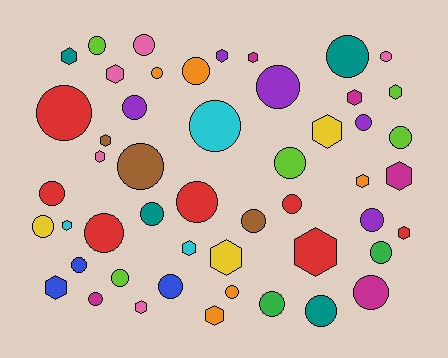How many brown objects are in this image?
There are 3 brown objects.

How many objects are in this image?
There are 50 objects.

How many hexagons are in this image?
There are 19 hexagons.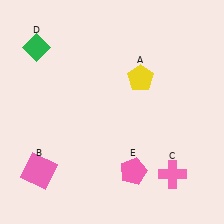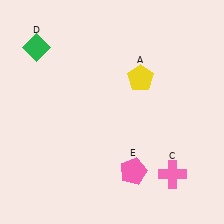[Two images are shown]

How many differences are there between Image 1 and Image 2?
There is 1 difference between the two images.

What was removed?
The pink square (B) was removed in Image 2.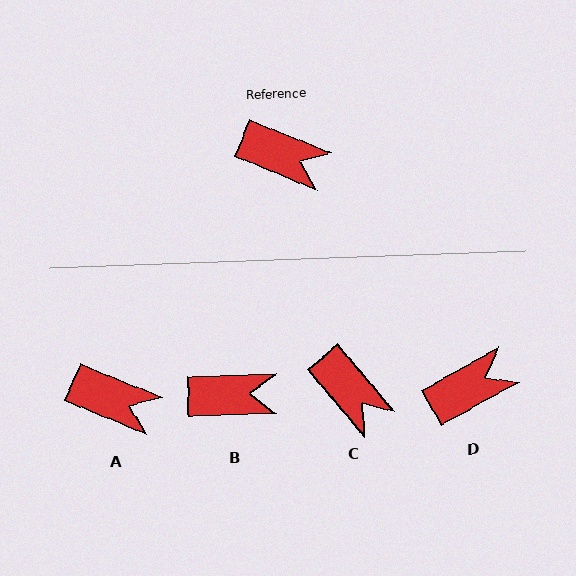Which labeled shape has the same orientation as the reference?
A.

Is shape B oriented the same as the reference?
No, it is off by about 23 degrees.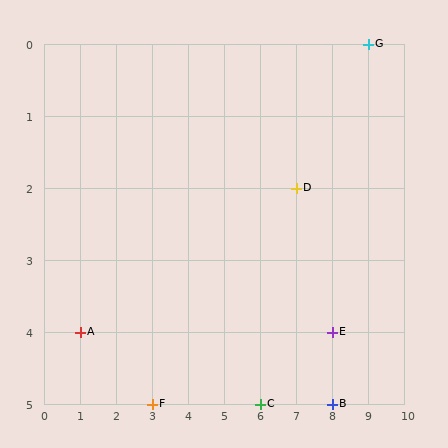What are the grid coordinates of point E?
Point E is at grid coordinates (8, 4).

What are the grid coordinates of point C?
Point C is at grid coordinates (6, 5).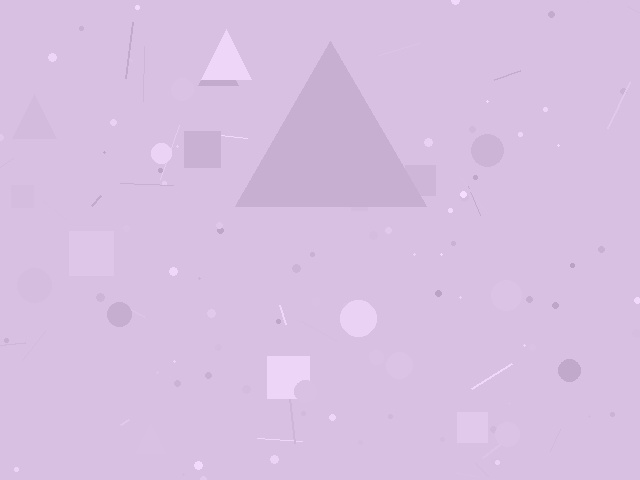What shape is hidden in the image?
A triangle is hidden in the image.